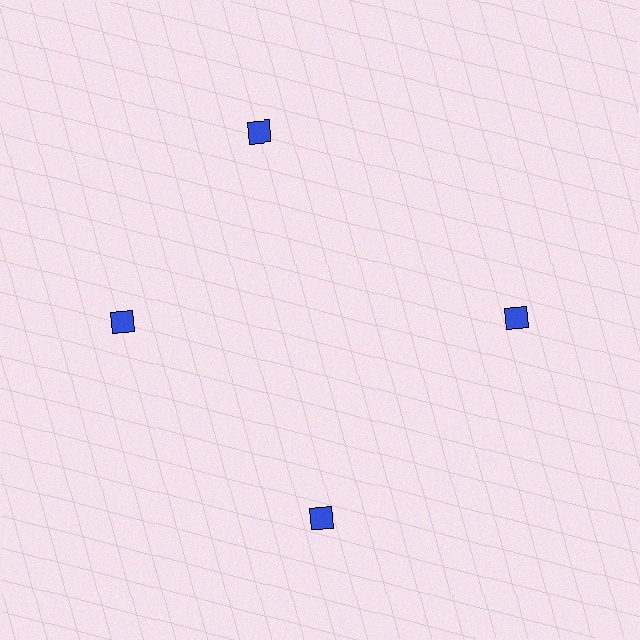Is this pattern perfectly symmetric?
No. The 4 blue squares are arranged in a ring, but one element near the 12 o'clock position is rotated out of alignment along the ring, breaking the 4-fold rotational symmetry.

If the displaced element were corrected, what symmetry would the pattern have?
It would have 4-fold rotational symmetry — the pattern would map onto itself every 90 degrees.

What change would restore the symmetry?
The symmetry would be restored by rotating it back into even spacing with its neighbors so that all 4 squares sit at equal angles and equal distance from the center.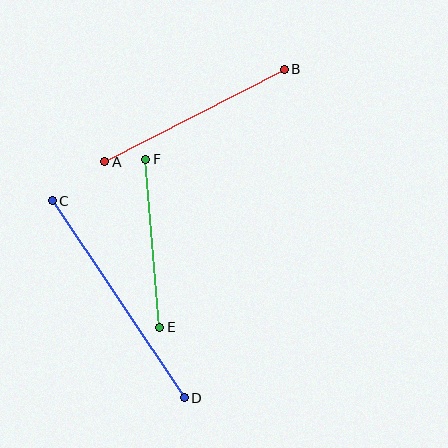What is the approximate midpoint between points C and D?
The midpoint is at approximately (118, 299) pixels.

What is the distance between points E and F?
The distance is approximately 168 pixels.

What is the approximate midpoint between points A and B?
The midpoint is at approximately (194, 115) pixels.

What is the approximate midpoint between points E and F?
The midpoint is at approximately (153, 243) pixels.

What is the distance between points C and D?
The distance is approximately 237 pixels.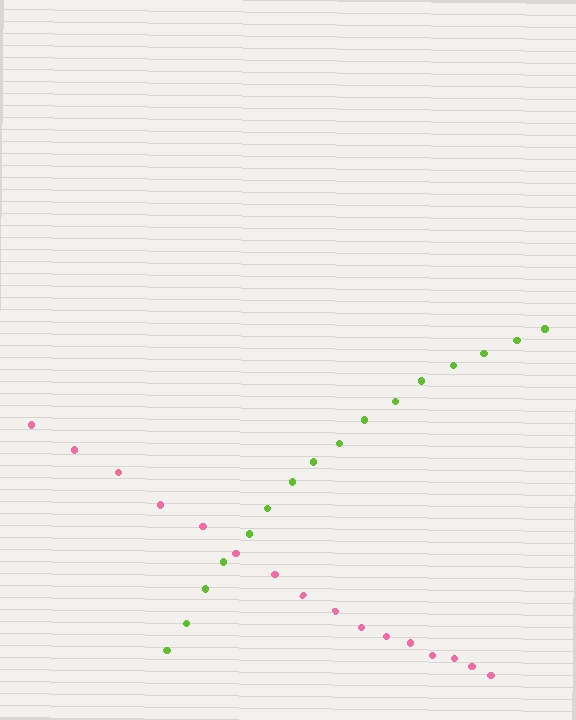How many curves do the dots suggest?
There are 2 distinct paths.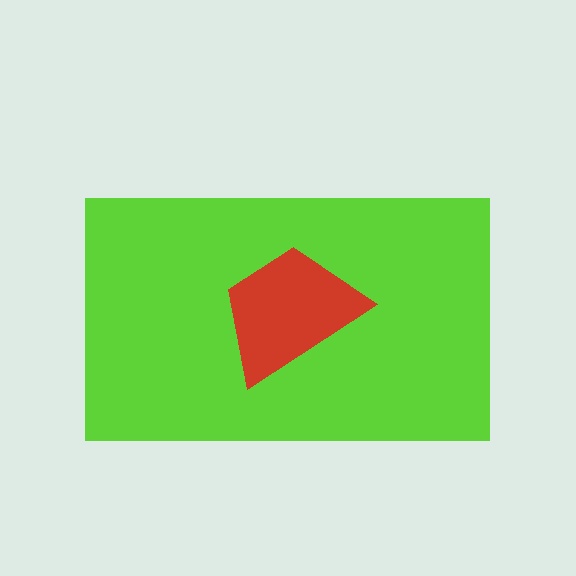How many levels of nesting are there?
2.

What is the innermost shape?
The red trapezoid.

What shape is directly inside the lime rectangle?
The red trapezoid.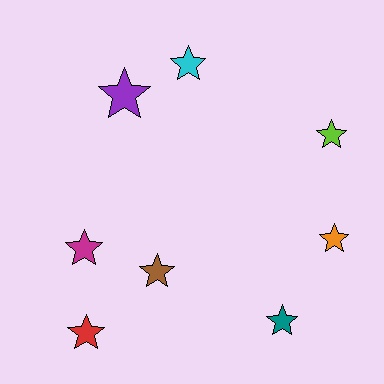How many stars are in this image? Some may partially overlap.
There are 8 stars.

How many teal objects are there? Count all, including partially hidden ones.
There is 1 teal object.